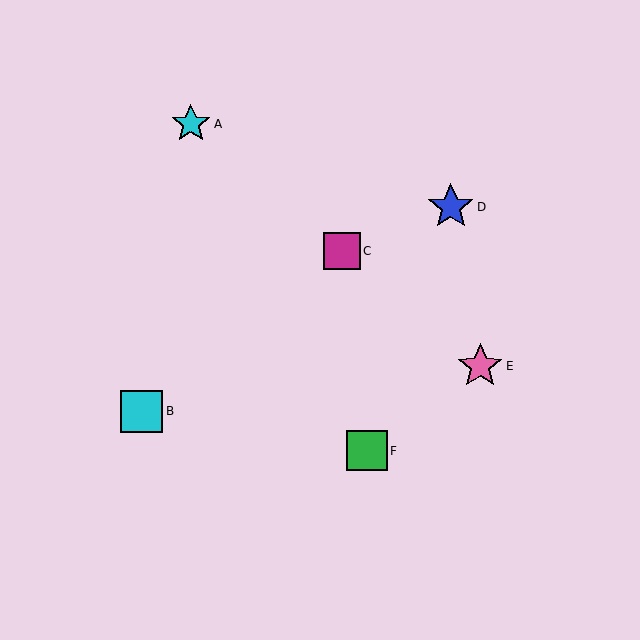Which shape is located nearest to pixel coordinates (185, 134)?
The cyan star (labeled A) at (191, 124) is nearest to that location.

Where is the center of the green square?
The center of the green square is at (367, 451).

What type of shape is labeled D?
Shape D is a blue star.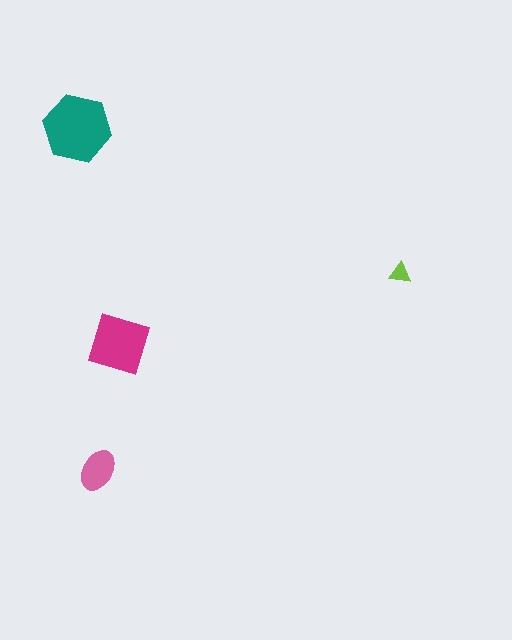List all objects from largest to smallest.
The teal hexagon, the magenta square, the pink ellipse, the lime triangle.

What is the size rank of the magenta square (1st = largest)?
2nd.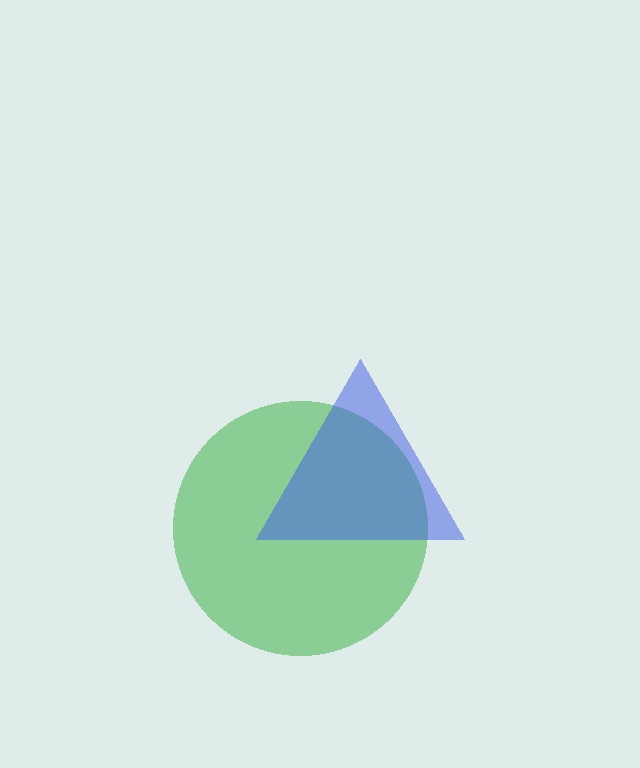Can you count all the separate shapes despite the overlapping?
Yes, there are 2 separate shapes.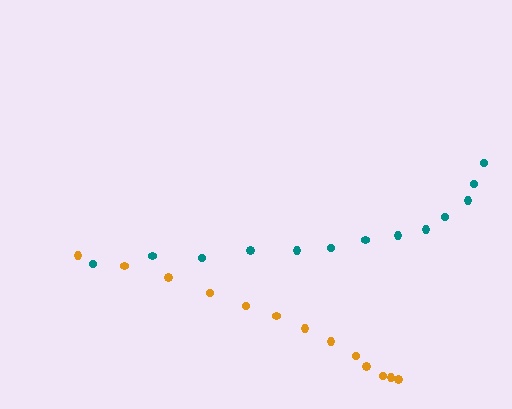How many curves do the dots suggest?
There are 2 distinct paths.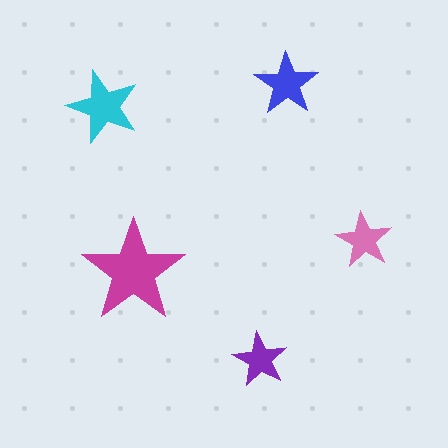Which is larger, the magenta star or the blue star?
The magenta one.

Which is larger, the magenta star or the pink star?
The magenta one.